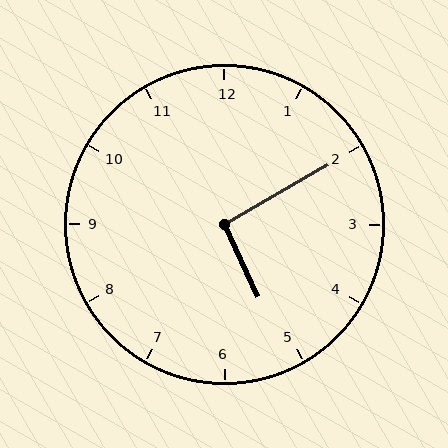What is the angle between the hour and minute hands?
Approximately 95 degrees.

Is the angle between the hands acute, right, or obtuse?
It is right.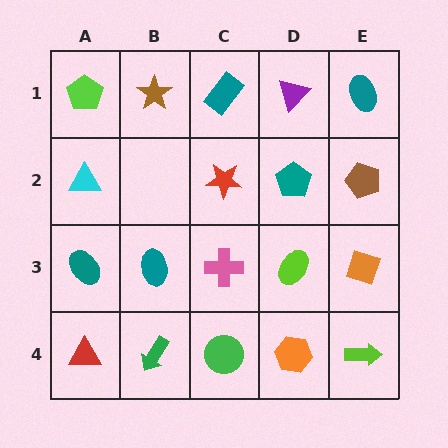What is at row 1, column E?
A teal ellipse.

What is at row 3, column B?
A teal ellipse.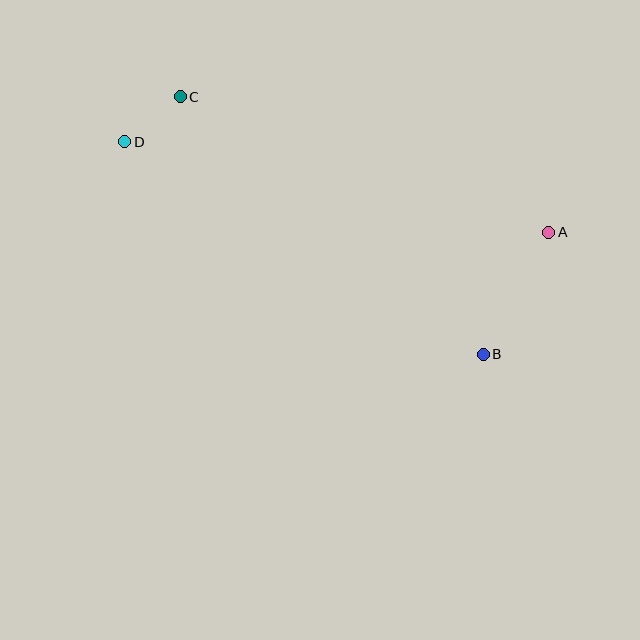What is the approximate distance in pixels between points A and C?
The distance between A and C is approximately 392 pixels.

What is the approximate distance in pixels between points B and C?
The distance between B and C is approximately 397 pixels.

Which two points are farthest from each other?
Points A and D are farthest from each other.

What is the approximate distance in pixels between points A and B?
The distance between A and B is approximately 139 pixels.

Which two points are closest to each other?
Points C and D are closest to each other.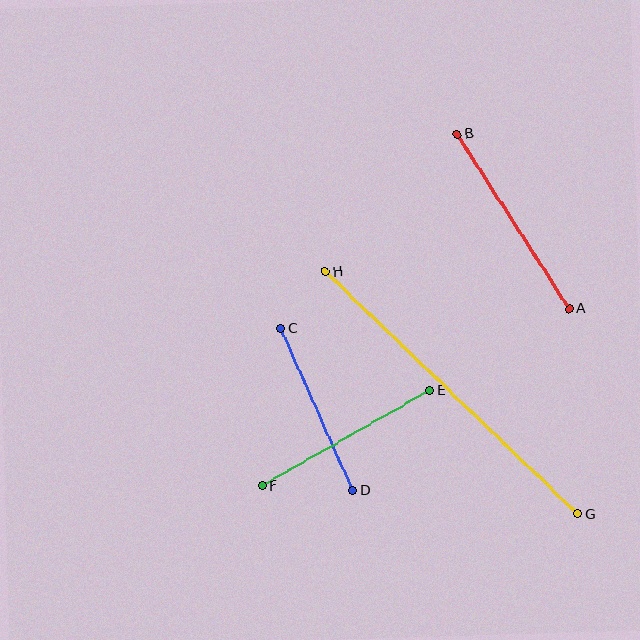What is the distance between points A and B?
The distance is approximately 208 pixels.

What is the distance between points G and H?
The distance is approximately 350 pixels.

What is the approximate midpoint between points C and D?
The midpoint is at approximately (317, 409) pixels.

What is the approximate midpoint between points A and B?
The midpoint is at approximately (513, 221) pixels.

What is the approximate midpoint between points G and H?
The midpoint is at approximately (452, 393) pixels.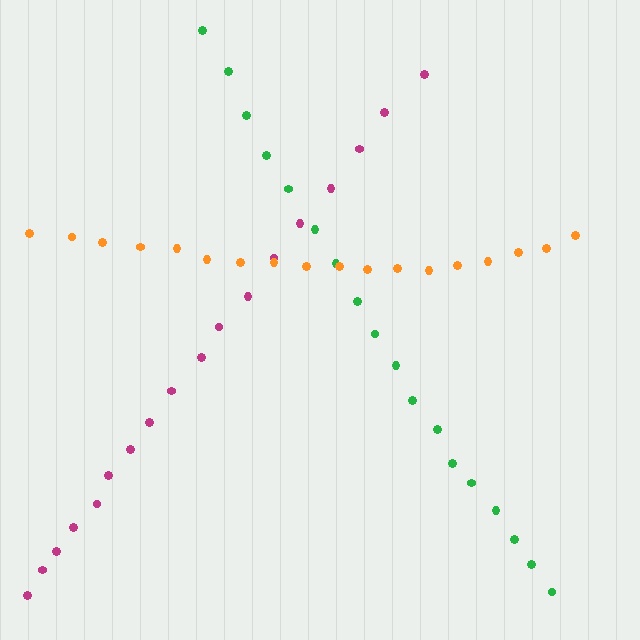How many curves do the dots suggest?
There are 3 distinct paths.